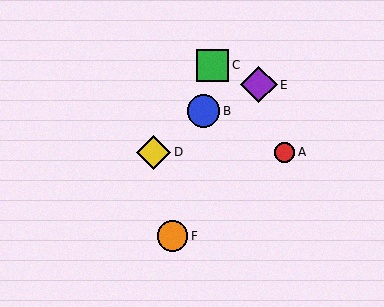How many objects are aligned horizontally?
2 objects (A, D) are aligned horizontally.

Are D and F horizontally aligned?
No, D is at y≈152 and F is at y≈236.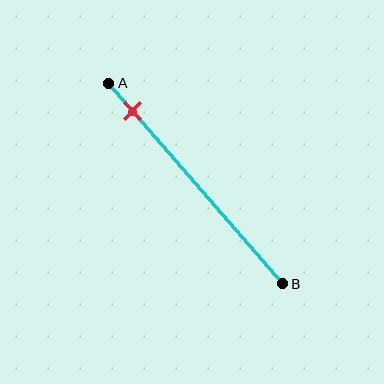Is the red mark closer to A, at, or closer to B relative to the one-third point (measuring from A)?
The red mark is closer to point A than the one-third point of segment AB.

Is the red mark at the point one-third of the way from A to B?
No, the mark is at about 15% from A, not at the 33% one-third point.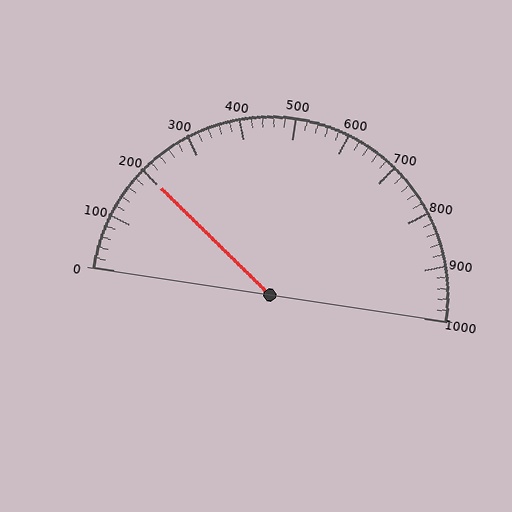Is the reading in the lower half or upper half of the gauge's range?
The reading is in the lower half of the range (0 to 1000).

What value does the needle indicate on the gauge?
The needle indicates approximately 200.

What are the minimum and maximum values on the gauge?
The gauge ranges from 0 to 1000.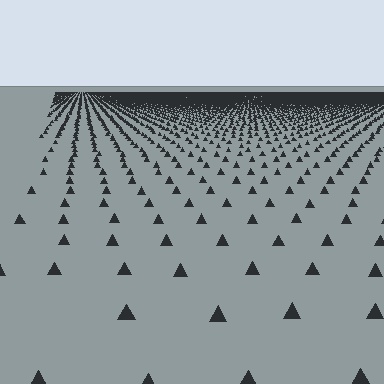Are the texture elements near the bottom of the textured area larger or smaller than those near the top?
Larger. Near the bottom, elements are closer to the viewer and appear at a bigger on-screen size.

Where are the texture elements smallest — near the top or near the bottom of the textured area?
Near the top.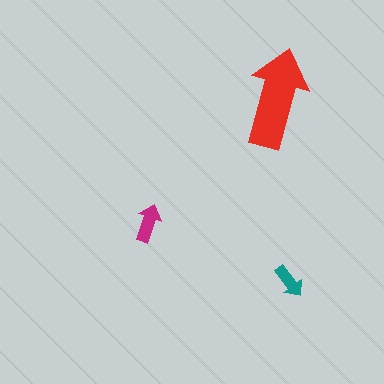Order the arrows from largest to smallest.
the red one, the magenta one, the teal one.